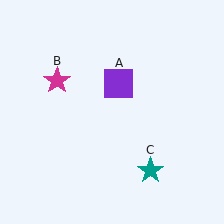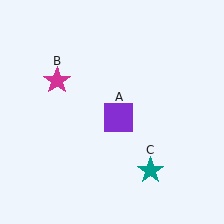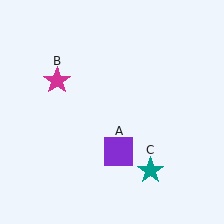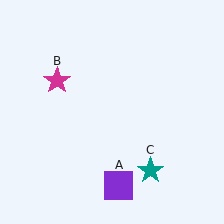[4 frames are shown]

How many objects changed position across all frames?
1 object changed position: purple square (object A).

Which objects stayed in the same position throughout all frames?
Magenta star (object B) and teal star (object C) remained stationary.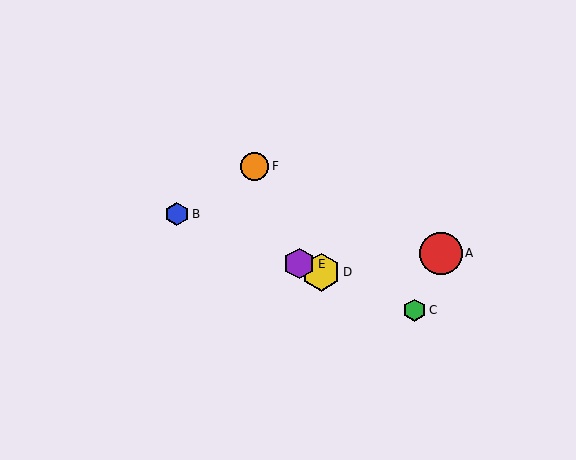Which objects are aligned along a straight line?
Objects B, C, D, E are aligned along a straight line.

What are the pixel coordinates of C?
Object C is at (415, 310).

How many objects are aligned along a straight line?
4 objects (B, C, D, E) are aligned along a straight line.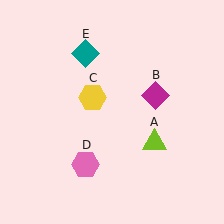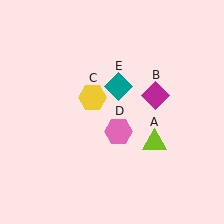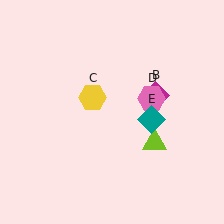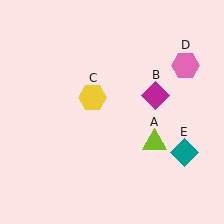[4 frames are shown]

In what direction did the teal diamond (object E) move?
The teal diamond (object E) moved down and to the right.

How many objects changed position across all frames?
2 objects changed position: pink hexagon (object D), teal diamond (object E).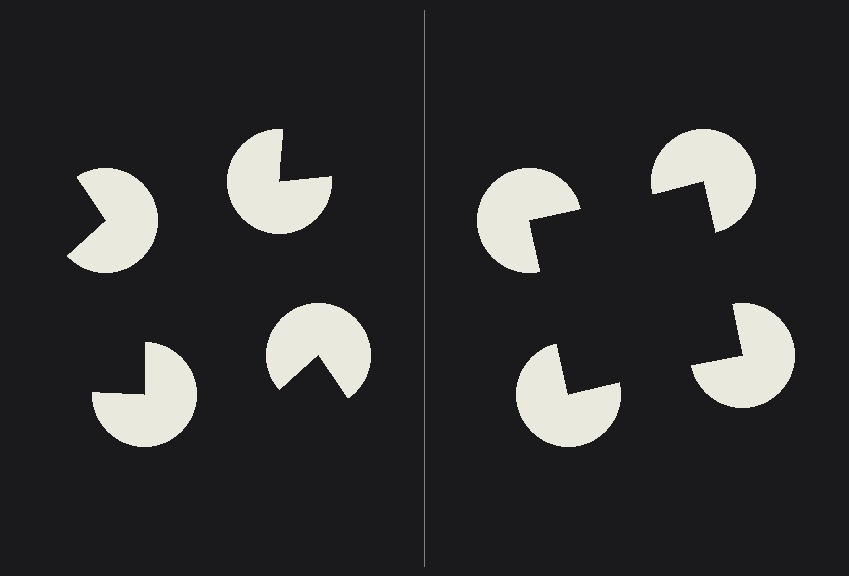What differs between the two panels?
The pac-man discs are positioned identically on both sides; only the wedge orientations differ. On the right they align to a square; on the left they are misaligned.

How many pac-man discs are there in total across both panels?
8 — 4 on each side.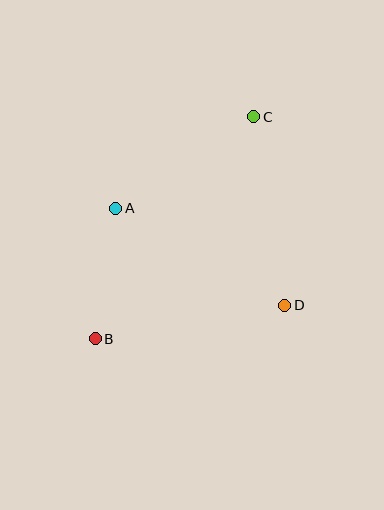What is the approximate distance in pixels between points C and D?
The distance between C and D is approximately 191 pixels.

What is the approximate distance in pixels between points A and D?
The distance between A and D is approximately 195 pixels.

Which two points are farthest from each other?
Points B and C are farthest from each other.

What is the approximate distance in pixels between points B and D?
The distance between B and D is approximately 193 pixels.